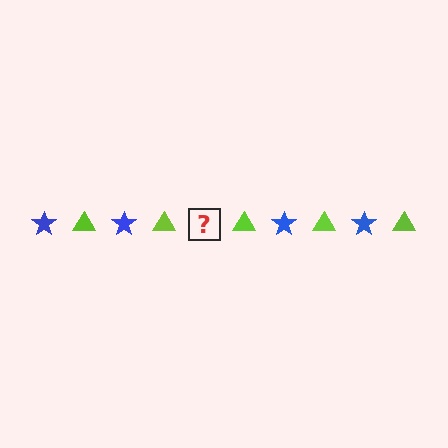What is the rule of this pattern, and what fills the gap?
The rule is that the pattern alternates between blue star and lime triangle. The gap should be filled with a blue star.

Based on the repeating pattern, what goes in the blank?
The blank should be a blue star.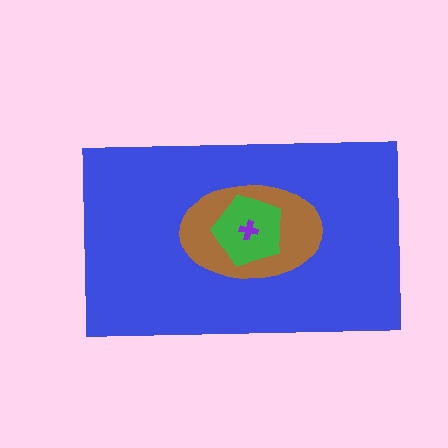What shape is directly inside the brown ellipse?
The green pentagon.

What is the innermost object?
The purple cross.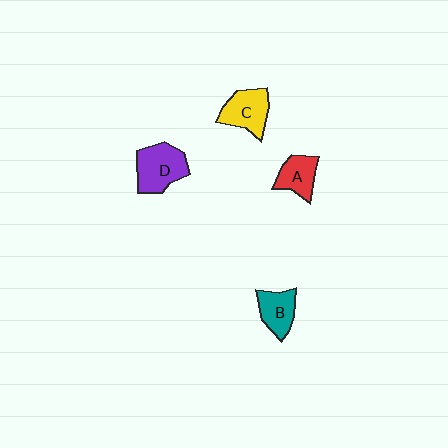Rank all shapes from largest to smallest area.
From largest to smallest: D (purple), C (yellow), B (teal), A (red).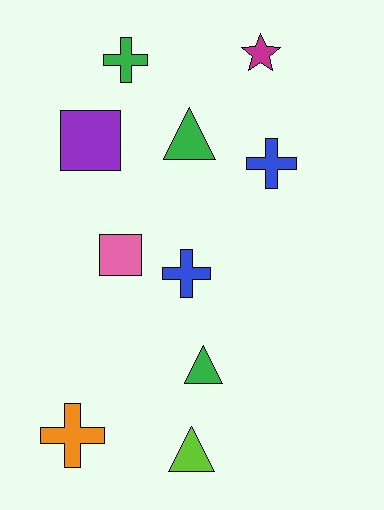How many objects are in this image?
There are 10 objects.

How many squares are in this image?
There are 2 squares.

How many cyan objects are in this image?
There are no cyan objects.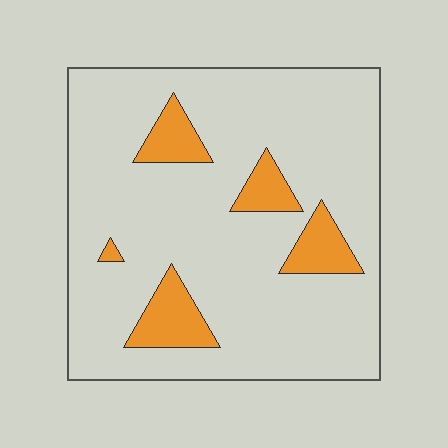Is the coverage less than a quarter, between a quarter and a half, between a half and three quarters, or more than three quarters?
Less than a quarter.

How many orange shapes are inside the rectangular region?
5.